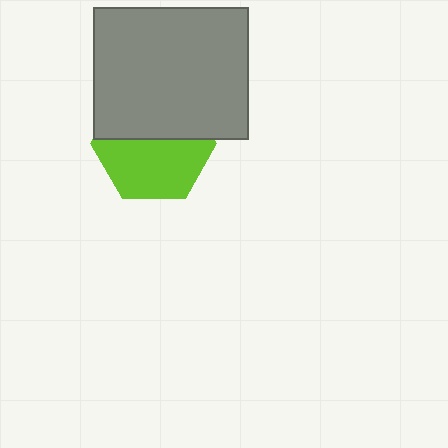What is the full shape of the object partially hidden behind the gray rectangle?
The partially hidden object is a lime hexagon.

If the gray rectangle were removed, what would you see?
You would see the complete lime hexagon.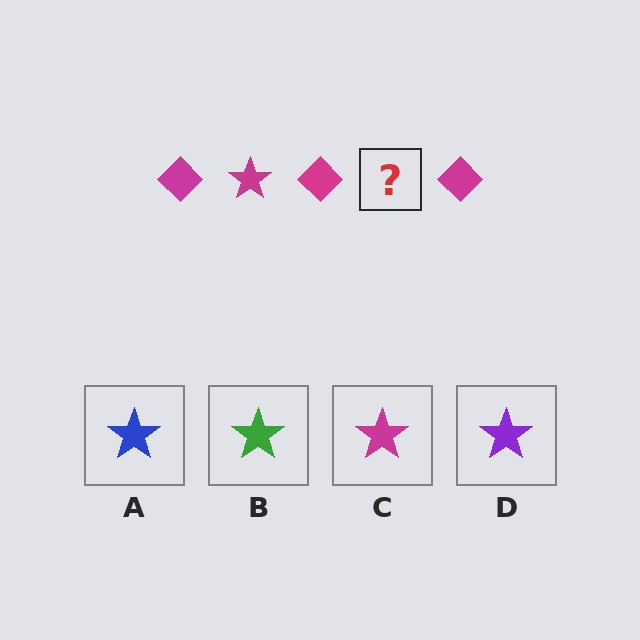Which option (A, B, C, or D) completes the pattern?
C.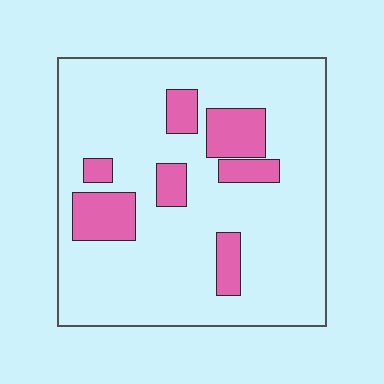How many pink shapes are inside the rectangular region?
7.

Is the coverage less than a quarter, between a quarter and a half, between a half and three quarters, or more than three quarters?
Less than a quarter.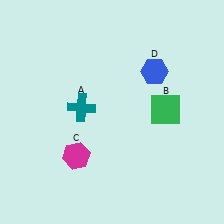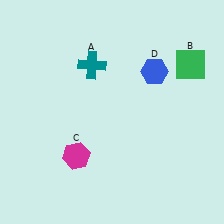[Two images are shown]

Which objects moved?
The objects that moved are: the teal cross (A), the green square (B).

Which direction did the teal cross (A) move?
The teal cross (A) moved up.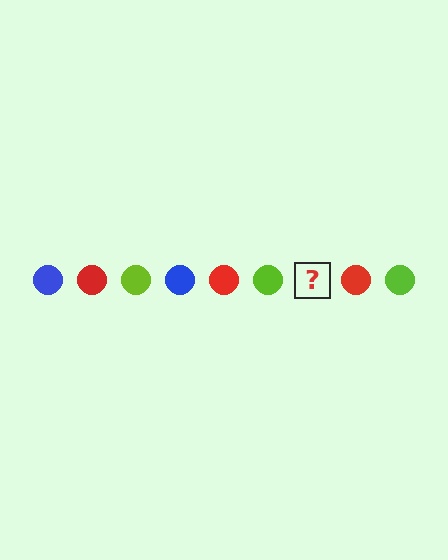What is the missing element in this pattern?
The missing element is a blue circle.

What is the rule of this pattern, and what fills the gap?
The rule is that the pattern cycles through blue, red, lime circles. The gap should be filled with a blue circle.